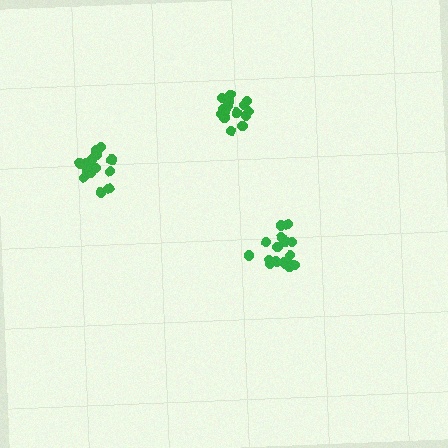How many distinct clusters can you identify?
There are 3 distinct clusters.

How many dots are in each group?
Group 1: 17 dots, Group 2: 15 dots, Group 3: 15 dots (47 total).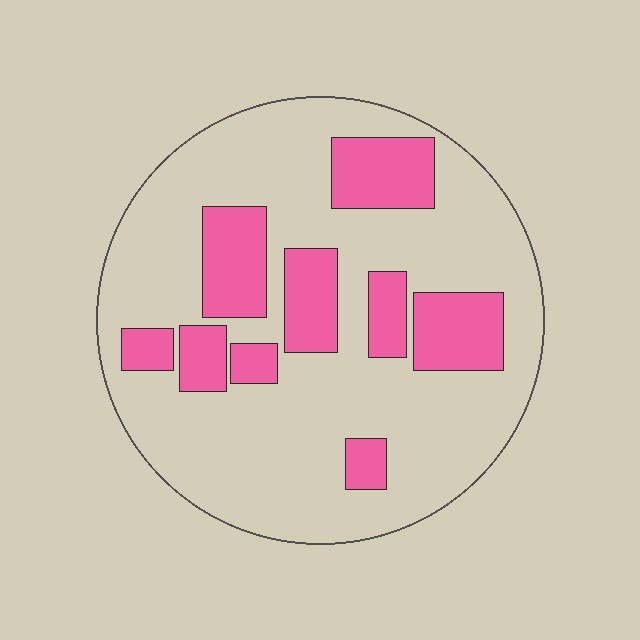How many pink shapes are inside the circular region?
9.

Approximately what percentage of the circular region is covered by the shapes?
Approximately 25%.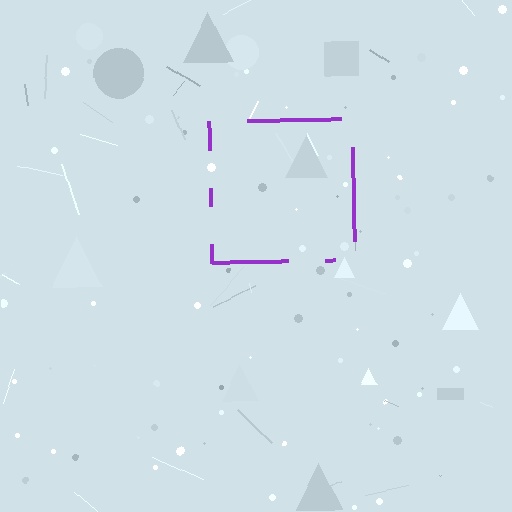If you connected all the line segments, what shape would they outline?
They would outline a square.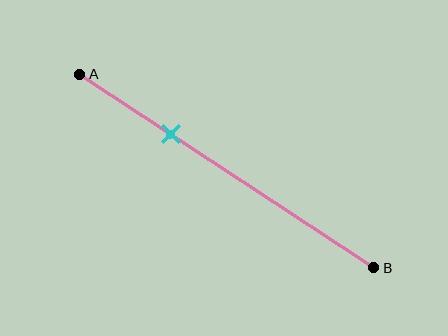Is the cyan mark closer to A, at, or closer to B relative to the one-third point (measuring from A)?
The cyan mark is approximately at the one-third point of segment AB.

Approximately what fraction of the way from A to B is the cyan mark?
The cyan mark is approximately 30% of the way from A to B.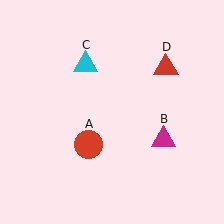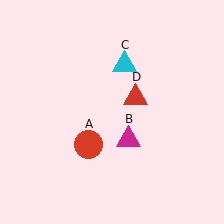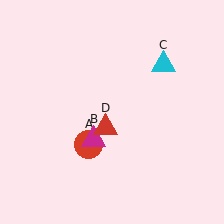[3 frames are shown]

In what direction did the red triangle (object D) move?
The red triangle (object D) moved down and to the left.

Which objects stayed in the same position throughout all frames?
Red circle (object A) remained stationary.